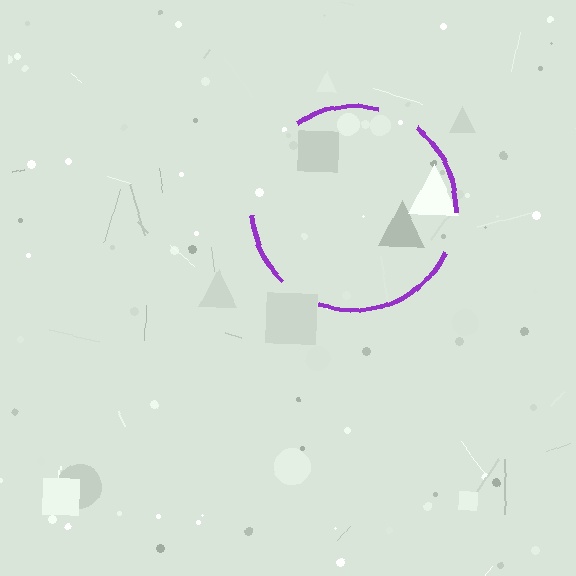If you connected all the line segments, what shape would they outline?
They would outline a circle.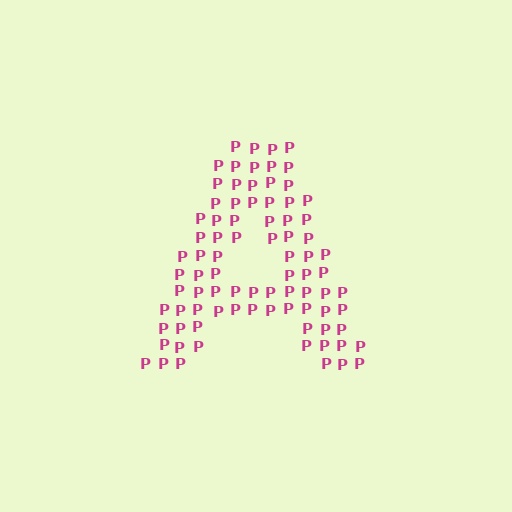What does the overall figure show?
The overall figure shows the letter A.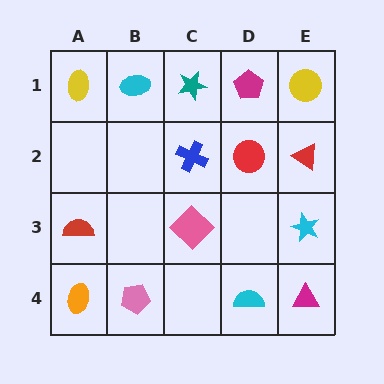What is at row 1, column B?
A cyan ellipse.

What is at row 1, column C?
A teal star.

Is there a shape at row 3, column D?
No, that cell is empty.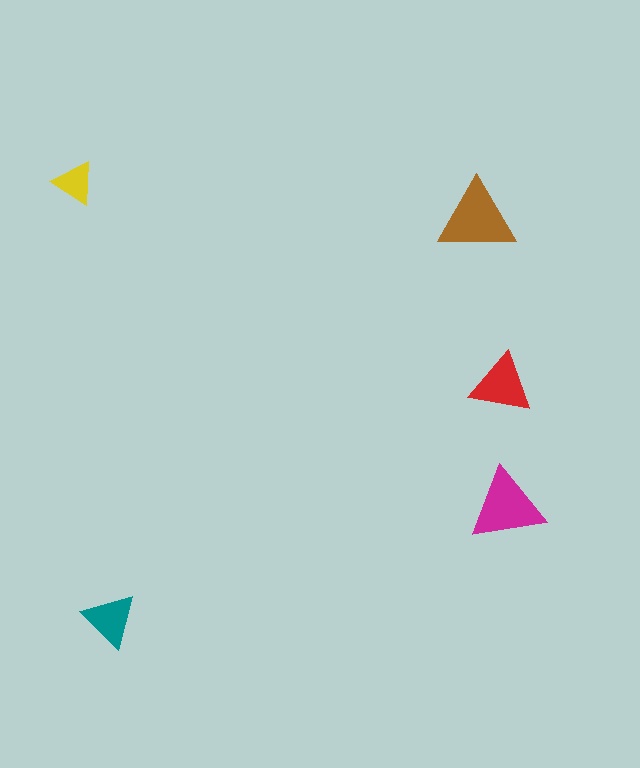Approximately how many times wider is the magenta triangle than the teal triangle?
About 1.5 times wider.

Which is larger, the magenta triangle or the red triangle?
The magenta one.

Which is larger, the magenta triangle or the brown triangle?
The brown one.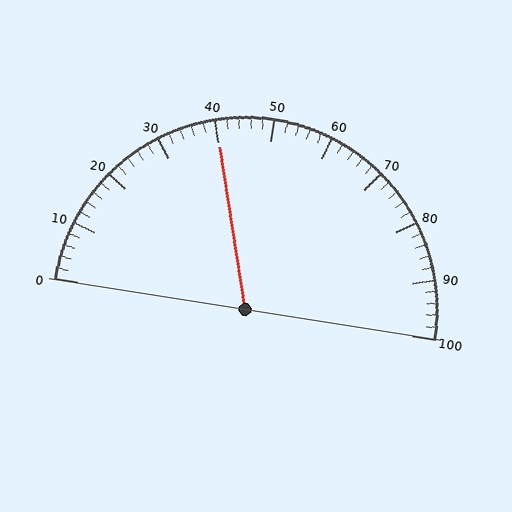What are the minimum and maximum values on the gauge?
The gauge ranges from 0 to 100.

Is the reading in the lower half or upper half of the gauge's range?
The reading is in the lower half of the range (0 to 100).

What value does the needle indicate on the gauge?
The needle indicates approximately 40.